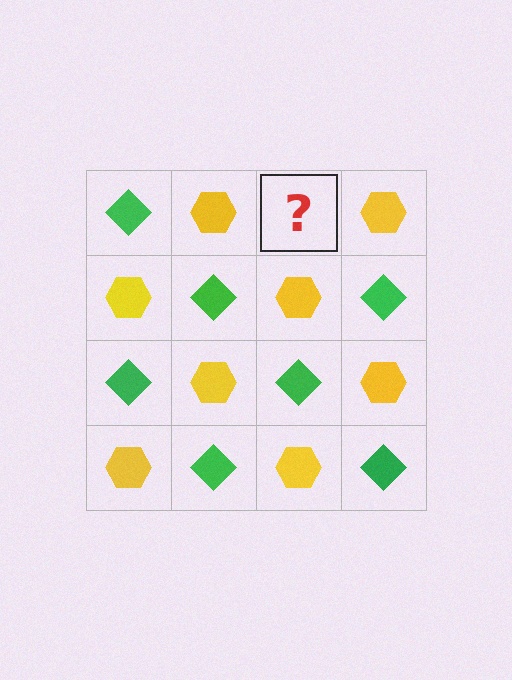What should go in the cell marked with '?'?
The missing cell should contain a green diamond.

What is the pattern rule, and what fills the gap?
The rule is that it alternates green diamond and yellow hexagon in a checkerboard pattern. The gap should be filled with a green diamond.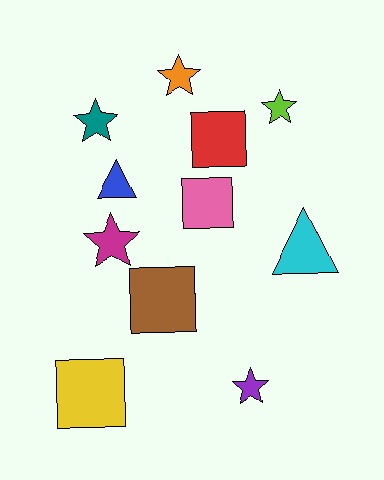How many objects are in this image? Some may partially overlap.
There are 11 objects.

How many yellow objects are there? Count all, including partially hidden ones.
There is 1 yellow object.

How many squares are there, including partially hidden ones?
There are 4 squares.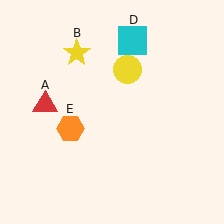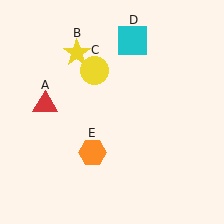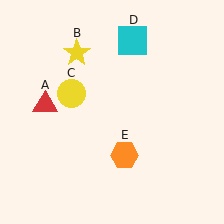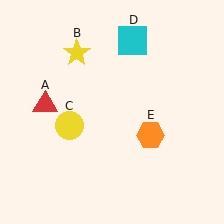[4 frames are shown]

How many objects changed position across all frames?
2 objects changed position: yellow circle (object C), orange hexagon (object E).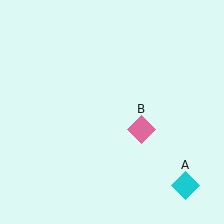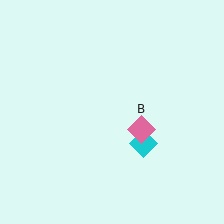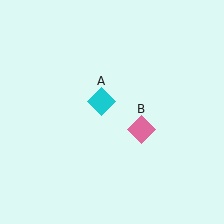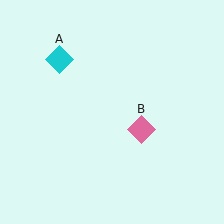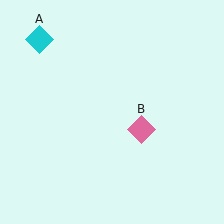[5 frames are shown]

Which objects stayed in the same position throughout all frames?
Pink diamond (object B) remained stationary.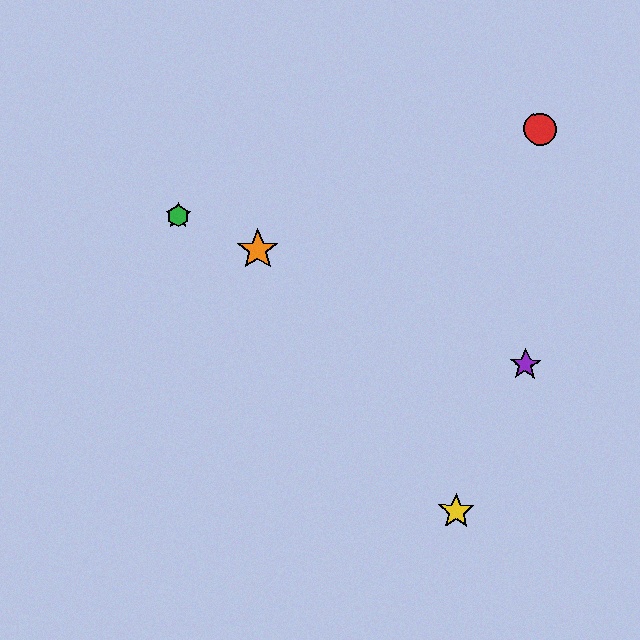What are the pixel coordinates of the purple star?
The purple star is at (525, 365).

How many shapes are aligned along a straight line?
4 shapes (the blue star, the green hexagon, the purple star, the orange star) are aligned along a straight line.